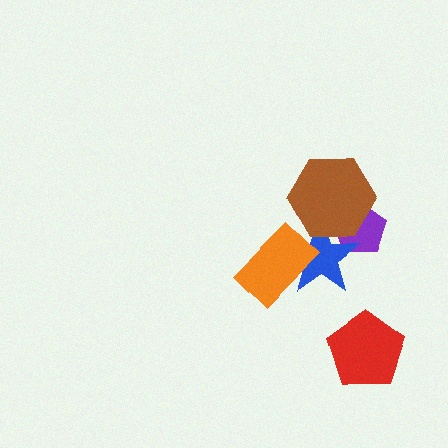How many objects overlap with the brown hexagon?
2 objects overlap with the brown hexagon.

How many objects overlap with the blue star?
3 objects overlap with the blue star.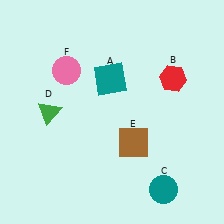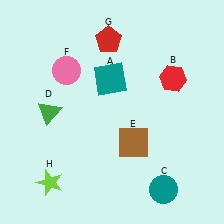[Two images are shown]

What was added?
A red pentagon (G), a lime star (H) were added in Image 2.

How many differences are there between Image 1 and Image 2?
There are 2 differences between the two images.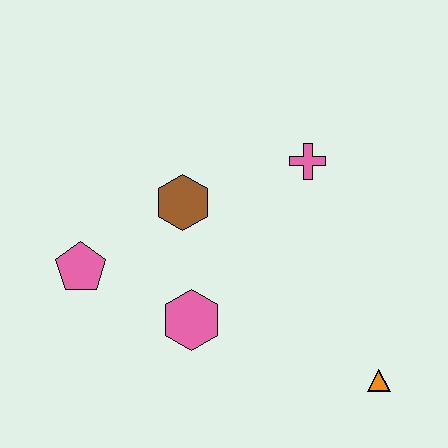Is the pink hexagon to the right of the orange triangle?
No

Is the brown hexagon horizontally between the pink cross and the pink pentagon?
Yes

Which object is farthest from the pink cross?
The pink pentagon is farthest from the pink cross.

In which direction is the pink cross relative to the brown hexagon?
The pink cross is to the right of the brown hexagon.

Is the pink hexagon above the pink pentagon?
No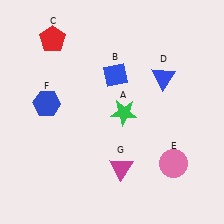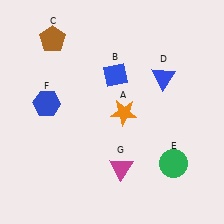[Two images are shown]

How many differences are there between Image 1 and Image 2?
There are 3 differences between the two images.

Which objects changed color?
A changed from green to orange. C changed from red to brown. E changed from pink to green.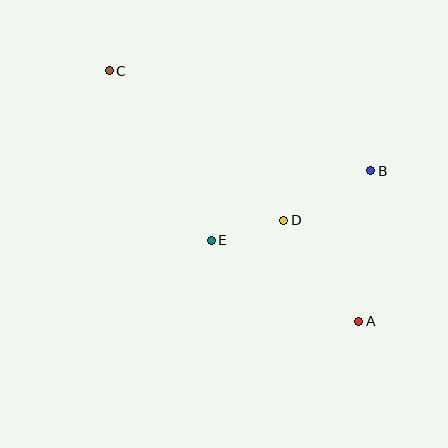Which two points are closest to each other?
Points D and E are closest to each other.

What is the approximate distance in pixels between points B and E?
The distance between B and E is approximately 174 pixels.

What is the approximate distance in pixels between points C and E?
The distance between C and E is approximately 198 pixels.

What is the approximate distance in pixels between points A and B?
The distance between A and B is approximately 151 pixels.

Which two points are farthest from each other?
Points A and C are farthest from each other.